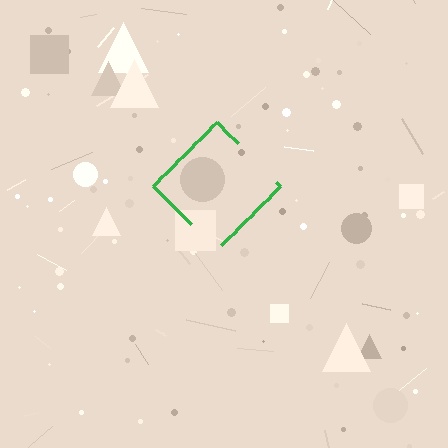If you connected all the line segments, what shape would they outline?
They would outline a diamond.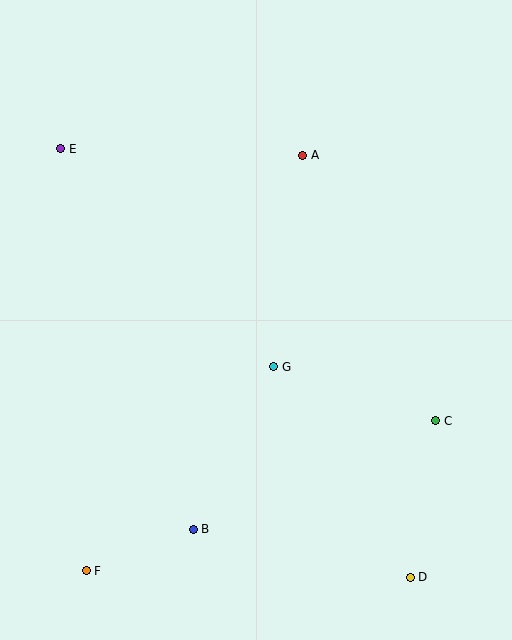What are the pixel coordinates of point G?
Point G is at (274, 367).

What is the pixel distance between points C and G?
The distance between C and G is 171 pixels.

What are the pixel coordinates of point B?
Point B is at (193, 529).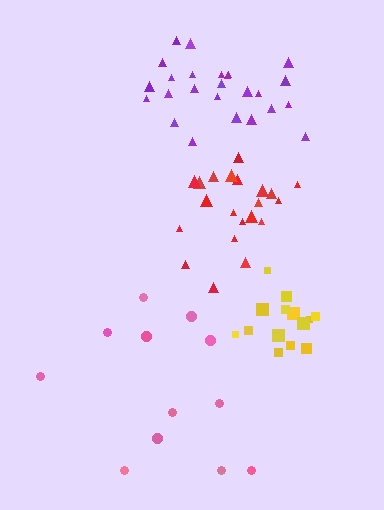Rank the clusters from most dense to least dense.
red, yellow, purple, pink.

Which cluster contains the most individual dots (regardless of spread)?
Purple (25).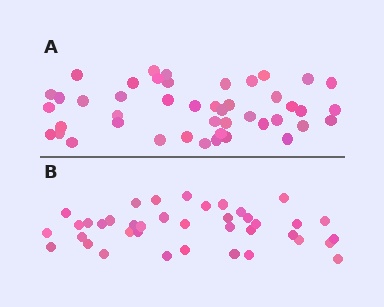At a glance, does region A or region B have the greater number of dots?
Region A (the top region) has more dots.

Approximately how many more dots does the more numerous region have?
Region A has about 6 more dots than region B.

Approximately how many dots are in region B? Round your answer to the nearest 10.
About 40 dots. (The exact count is 39, which rounds to 40.)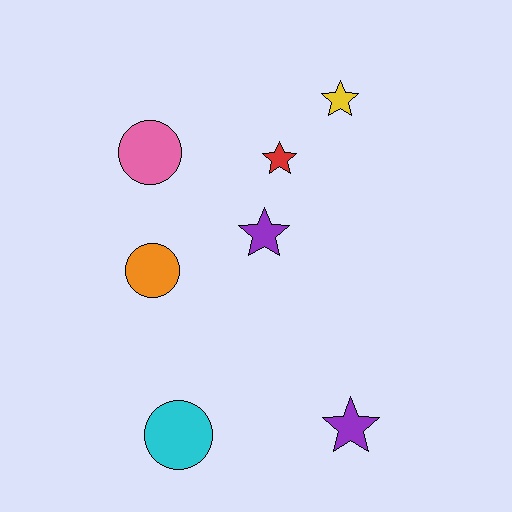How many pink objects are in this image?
There is 1 pink object.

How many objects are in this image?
There are 7 objects.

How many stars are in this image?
There are 4 stars.